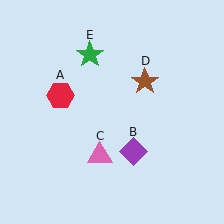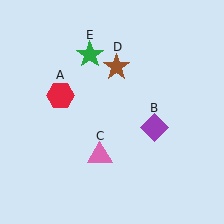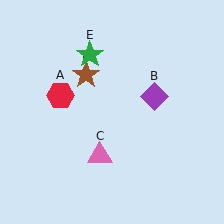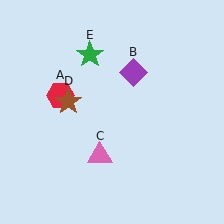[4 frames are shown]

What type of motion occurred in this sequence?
The purple diamond (object B), brown star (object D) rotated counterclockwise around the center of the scene.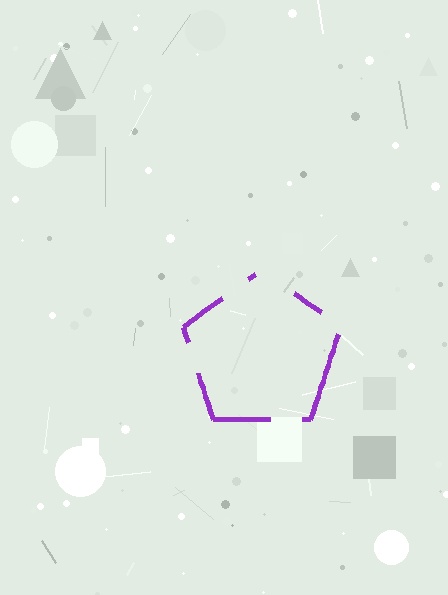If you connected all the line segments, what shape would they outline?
They would outline a pentagon.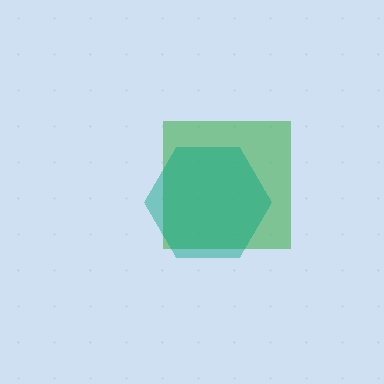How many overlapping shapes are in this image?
There are 2 overlapping shapes in the image.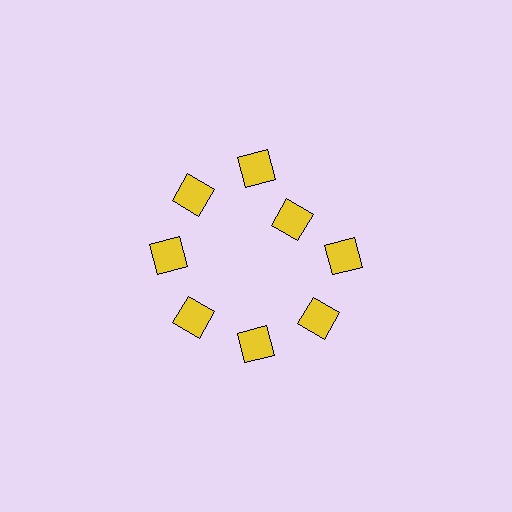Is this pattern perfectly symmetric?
No. The 8 yellow diamonds are arranged in a ring, but one element near the 2 o'clock position is pulled inward toward the center, breaking the 8-fold rotational symmetry.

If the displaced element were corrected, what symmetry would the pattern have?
It would have 8-fold rotational symmetry — the pattern would map onto itself every 45 degrees.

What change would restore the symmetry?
The symmetry would be restored by moving it outward, back onto the ring so that all 8 diamonds sit at equal angles and equal distance from the center.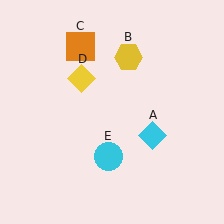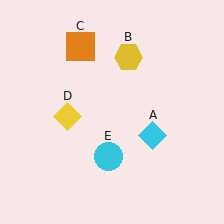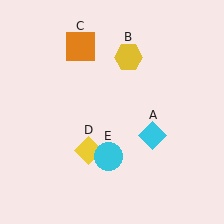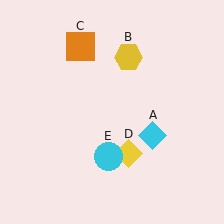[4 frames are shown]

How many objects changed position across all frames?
1 object changed position: yellow diamond (object D).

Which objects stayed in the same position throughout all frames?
Cyan diamond (object A) and yellow hexagon (object B) and orange square (object C) and cyan circle (object E) remained stationary.